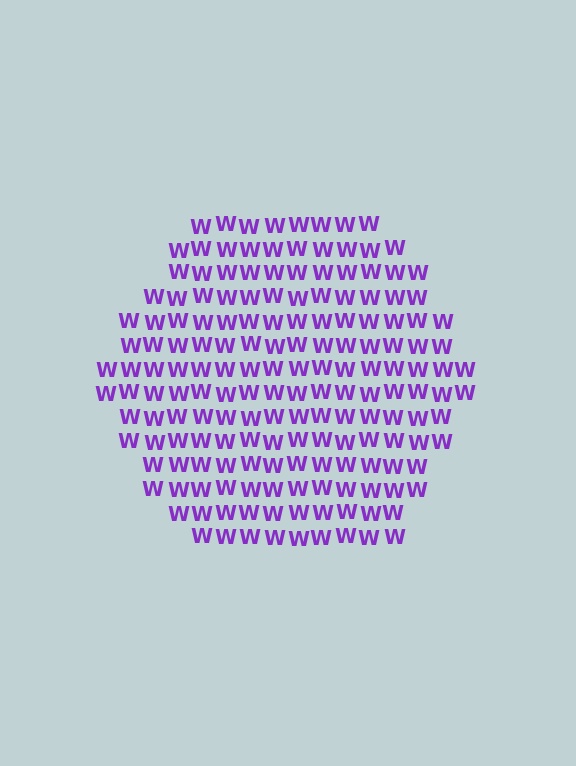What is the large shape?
The large shape is a hexagon.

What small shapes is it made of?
It is made of small letter W's.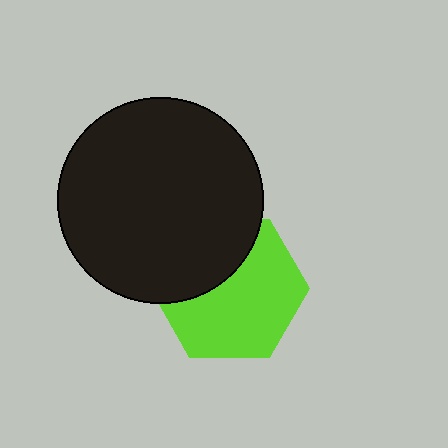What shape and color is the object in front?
The object in front is a black circle.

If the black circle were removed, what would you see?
You would see the complete lime hexagon.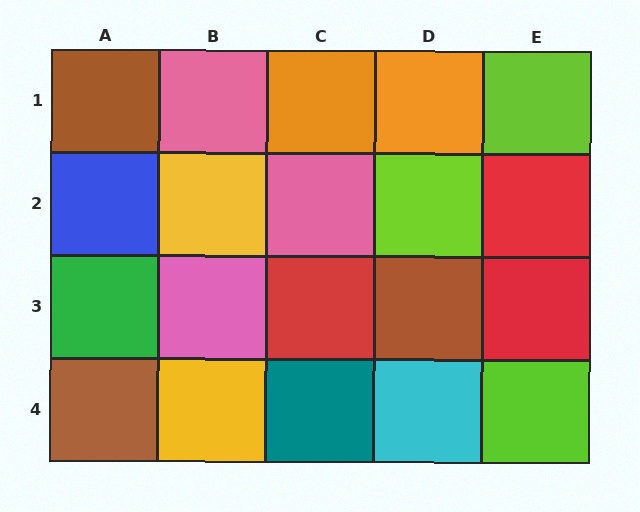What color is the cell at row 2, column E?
Red.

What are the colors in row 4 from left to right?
Brown, yellow, teal, cyan, lime.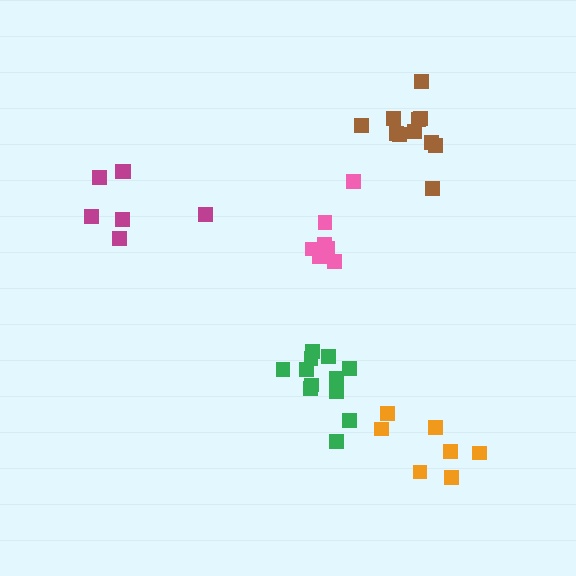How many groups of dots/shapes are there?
There are 5 groups.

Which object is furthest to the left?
The magenta cluster is leftmost.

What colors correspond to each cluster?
The clusters are colored: orange, green, pink, magenta, brown.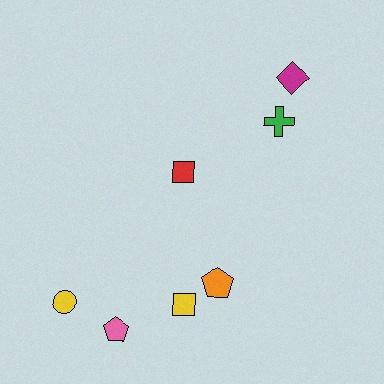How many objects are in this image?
There are 7 objects.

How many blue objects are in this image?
There are no blue objects.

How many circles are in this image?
There is 1 circle.